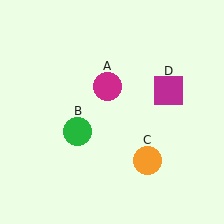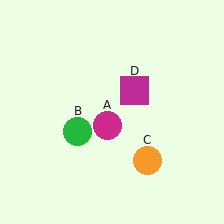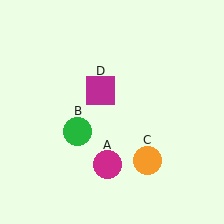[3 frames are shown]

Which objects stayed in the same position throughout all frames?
Green circle (object B) and orange circle (object C) remained stationary.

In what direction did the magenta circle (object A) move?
The magenta circle (object A) moved down.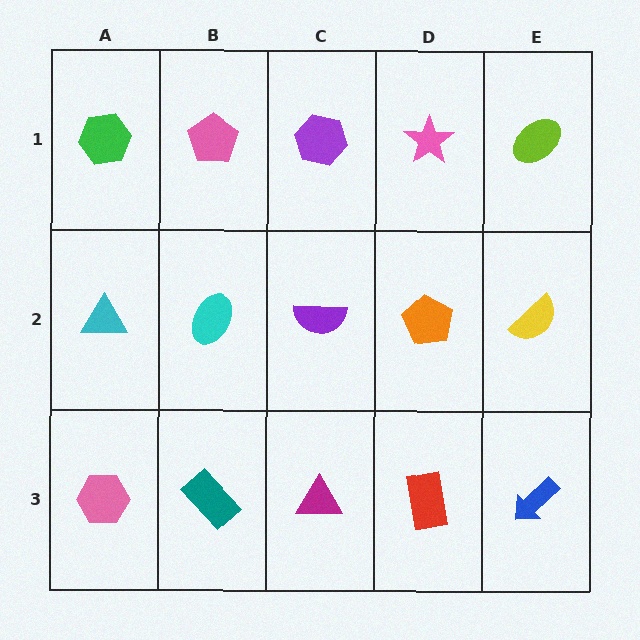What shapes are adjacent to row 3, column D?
An orange pentagon (row 2, column D), a magenta triangle (row 3, column C), a blue arrow (row 3, column E).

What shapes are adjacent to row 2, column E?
A lime ellipse (row 1, column E), a blue arrow (row 3, column E), an orange pentagon (row 2, column D).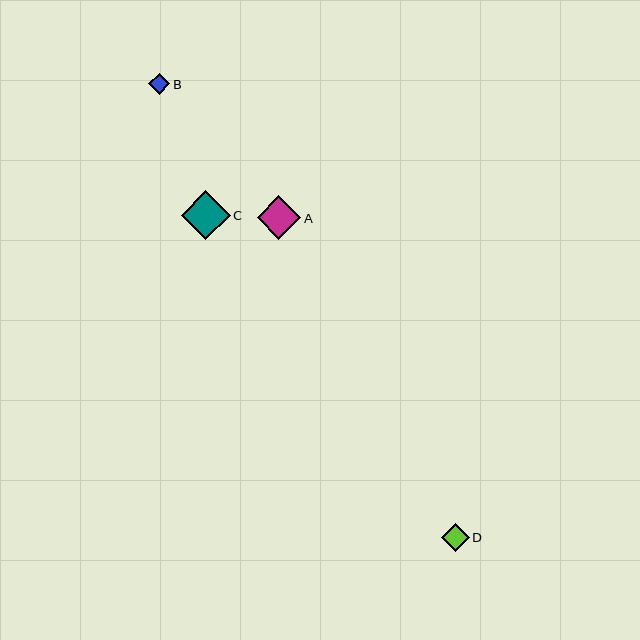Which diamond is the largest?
Diamond C is the largest with a size of approximately 49 pixels.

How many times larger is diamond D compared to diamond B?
Diamond D is approximately 1.3 times the size of diamond B.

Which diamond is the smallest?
Diamond B is the smallest with a size of approximately 21 pixels.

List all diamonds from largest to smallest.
From largest to smallest: C, A, D, B.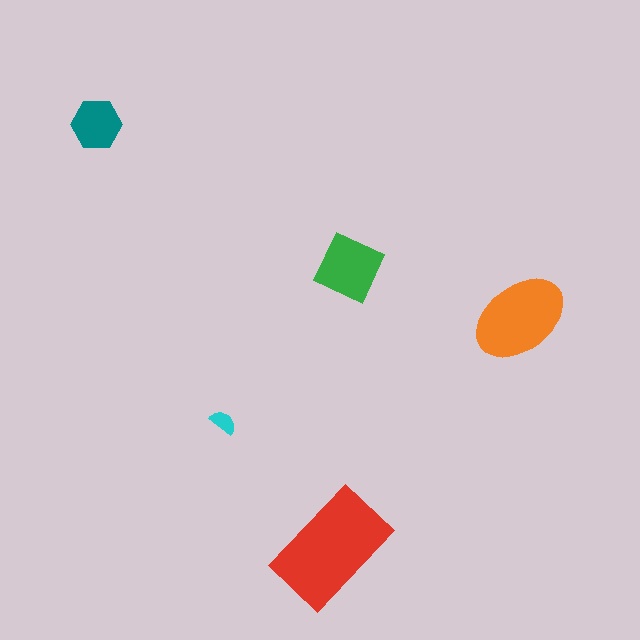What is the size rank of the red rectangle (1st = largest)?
1st.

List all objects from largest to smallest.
The red rectangle, the orange ellipse, the green diamond, the teal hexagon, the cyan semicircle.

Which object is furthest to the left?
The teal hexagon is leftmost.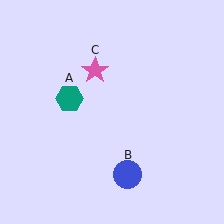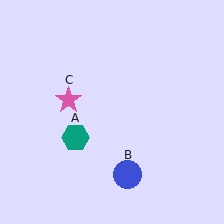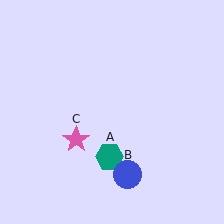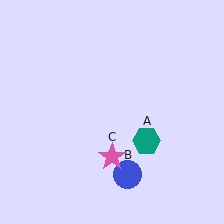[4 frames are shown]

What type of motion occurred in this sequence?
The teal hexagon (object A), pink star (object C) rotated counterclockwise around the center of the scene.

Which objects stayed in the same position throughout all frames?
Blue circle (object B) remained stationary.